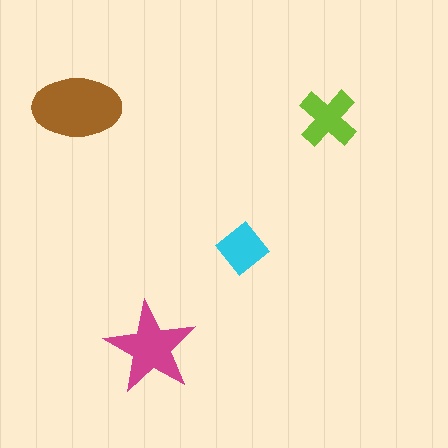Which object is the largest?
The brown ellipse.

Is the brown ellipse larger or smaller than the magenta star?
Larger.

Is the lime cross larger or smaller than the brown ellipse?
Smaller.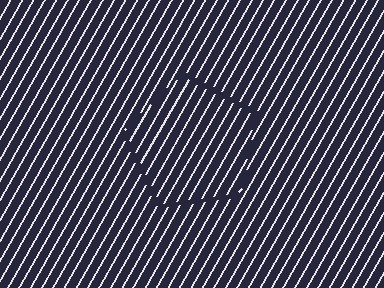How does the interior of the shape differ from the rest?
The interior of the shape contains the same grating, shifted by half a period — the contour is defined by the phase discontinuity where line-ends from the inner and outer gratings abut.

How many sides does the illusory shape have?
5 sides — the line-ends trace a pentagon.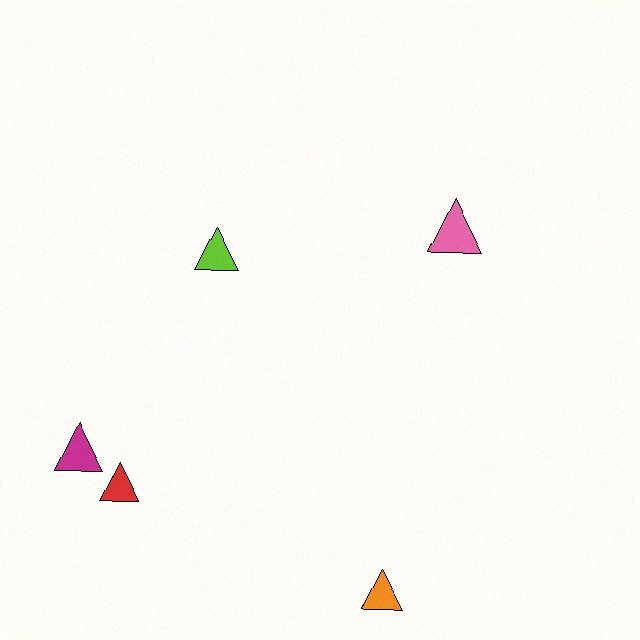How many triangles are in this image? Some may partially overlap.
There are 5 triangles.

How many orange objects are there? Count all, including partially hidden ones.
There is 1 orange object.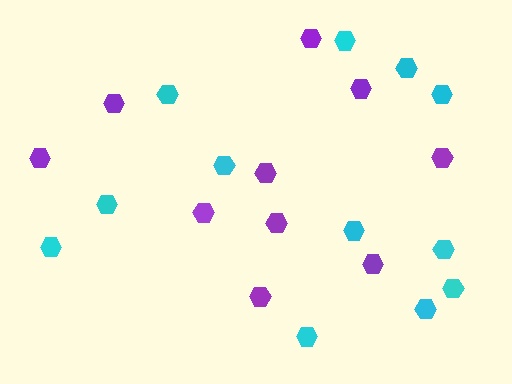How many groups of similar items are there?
There are 2 groups: one group of purple hexagons (10) and one group of cyan hexagons (12).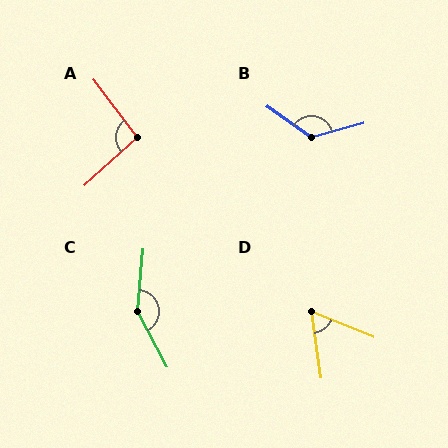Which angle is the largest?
C, at approximately 147 degrees.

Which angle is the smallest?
D, at approximately 59 degrees.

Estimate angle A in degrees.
Approximately 96 degrees.